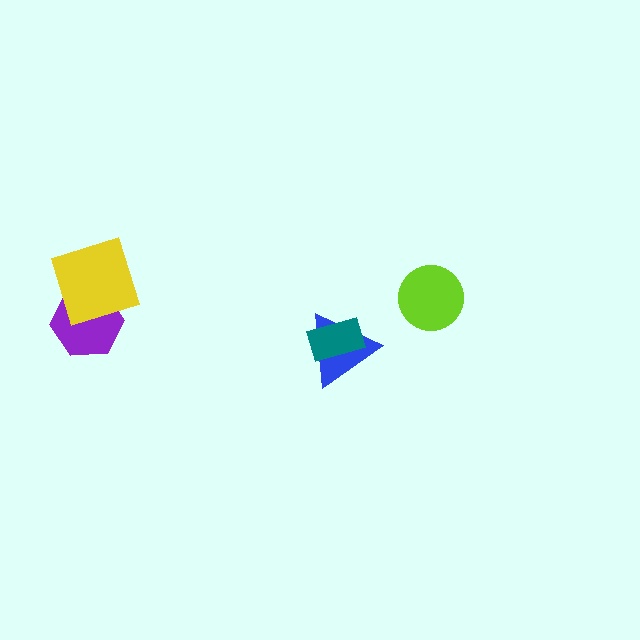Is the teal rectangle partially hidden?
No, no other shape covers it.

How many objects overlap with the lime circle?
0 objects overlap with the lime circle.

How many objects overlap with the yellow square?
1 object overlaps with the yellow square.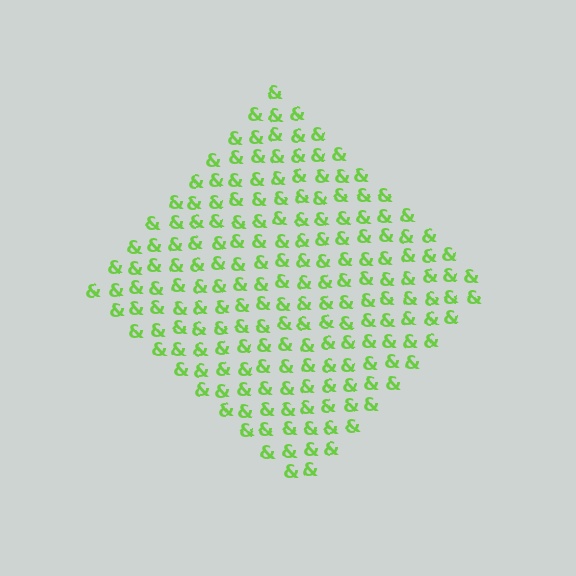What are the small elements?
The small elements are ampersands.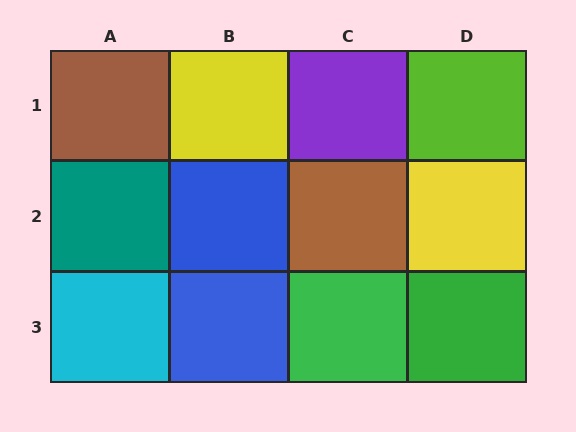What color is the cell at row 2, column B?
Blue.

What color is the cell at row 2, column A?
Teal.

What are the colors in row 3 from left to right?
Cyan, blue, green, green.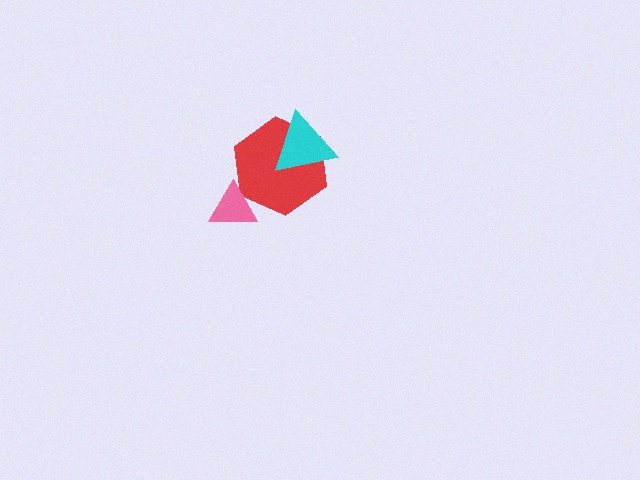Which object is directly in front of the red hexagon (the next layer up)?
The pink triangle is directly in front of the red hexagon.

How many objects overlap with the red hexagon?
2 objects overlap with the red hexagon.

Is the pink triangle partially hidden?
No, no other shape covers it.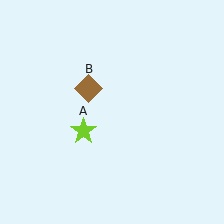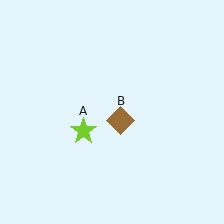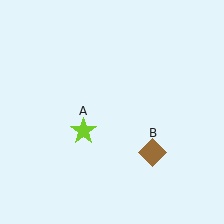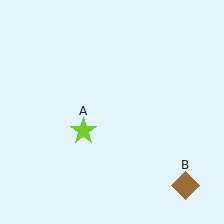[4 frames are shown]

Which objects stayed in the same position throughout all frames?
Lime star (object A) remained stationary.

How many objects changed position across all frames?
1 object changed position: brown diamond (object B).